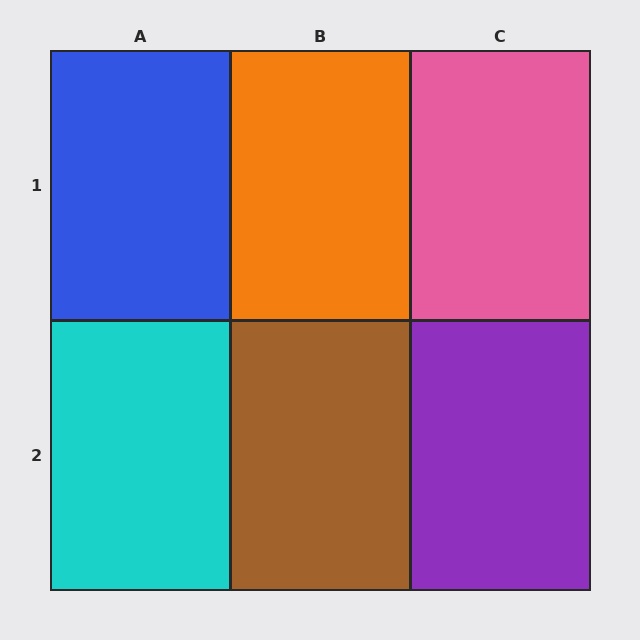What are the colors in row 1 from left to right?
Blue, orange, pink.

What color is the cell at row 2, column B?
Brown.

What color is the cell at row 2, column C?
Purple.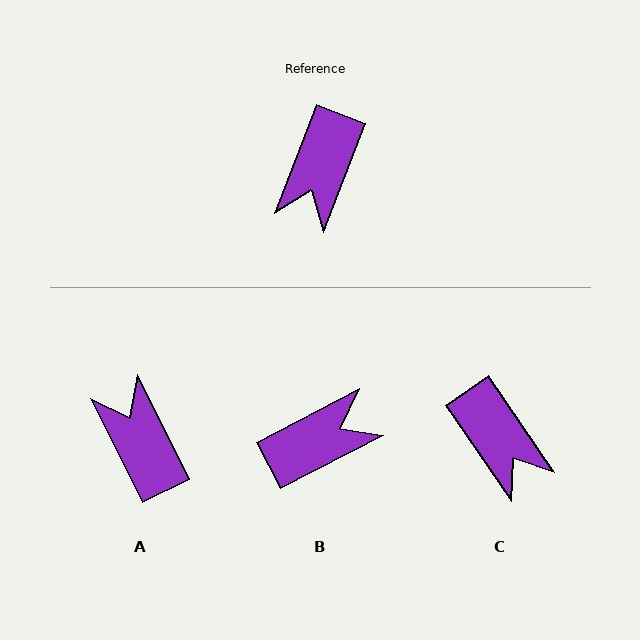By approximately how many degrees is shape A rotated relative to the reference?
Approximately 132 degrees clockwise.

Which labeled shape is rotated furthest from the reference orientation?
B, about 138 degrees away.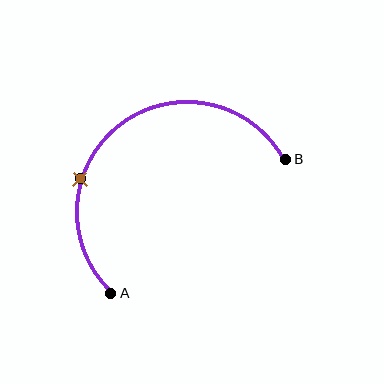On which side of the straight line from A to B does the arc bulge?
The arc bulges above and to the left of the straight line connecting A and B.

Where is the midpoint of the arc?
The arc midpoint is the point on the curve farthest from the straight line joining A and B. It sits above and to the left of that line.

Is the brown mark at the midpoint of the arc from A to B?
No. The brown mark lies on the arc but is closer to endpoint A. The arc midpoint would be at the point on the curve equidistant along the arc from both A and B.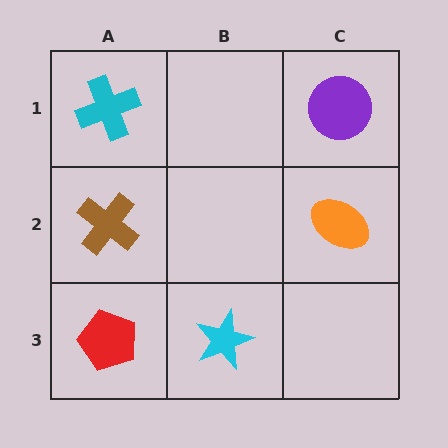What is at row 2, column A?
A brown cross.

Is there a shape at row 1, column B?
No, that cell is empty.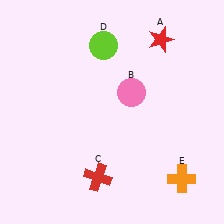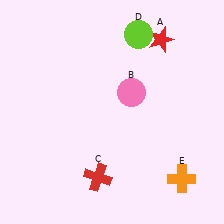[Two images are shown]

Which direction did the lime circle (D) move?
The lime circle (D) moved right.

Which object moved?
The lime circle (D) moved right.